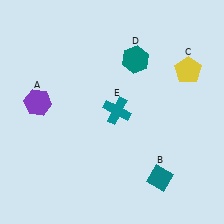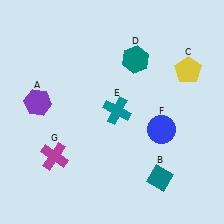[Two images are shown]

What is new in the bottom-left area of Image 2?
A magenta cross (G) was added in the bottom-left area of Image 2.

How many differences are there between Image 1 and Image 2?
There are 2 differences between the two images.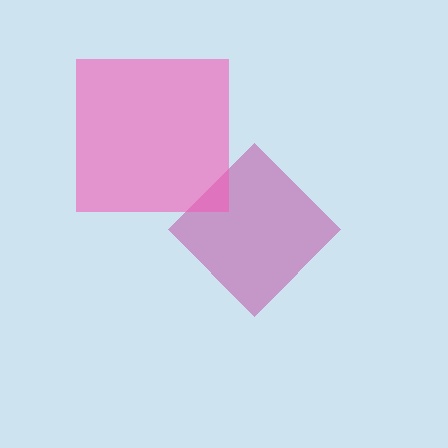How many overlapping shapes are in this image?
There are 2 overlapping shapes in the image.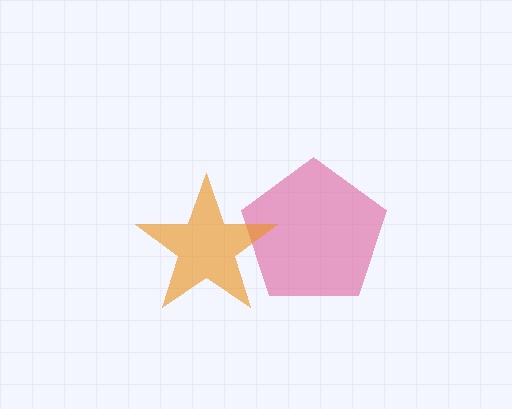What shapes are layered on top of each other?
The layered shapes are: a pink pentagon, an orange star.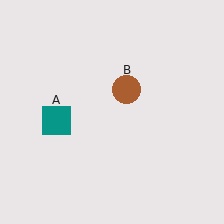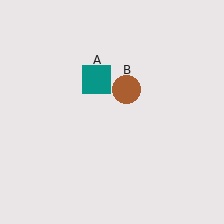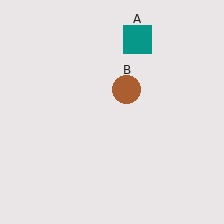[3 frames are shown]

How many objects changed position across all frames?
1 object changed position: teal square (object A).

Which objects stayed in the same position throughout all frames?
Brown circle (object B) remained stationary.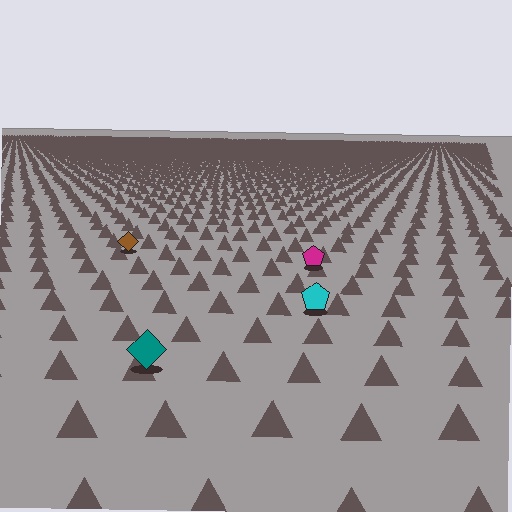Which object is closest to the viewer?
The teal diamond is closest. The texture marks near it are larger and more spread out.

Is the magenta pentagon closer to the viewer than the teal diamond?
No. The teal diamond is closer — you can tell from the texture gradient: the ground texture is coarser near it.